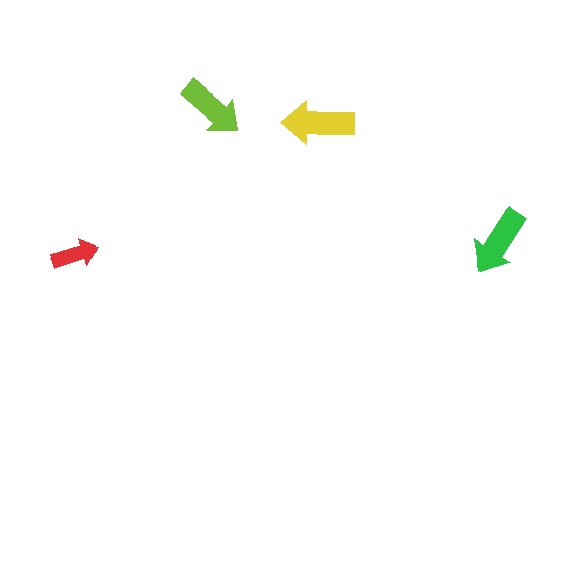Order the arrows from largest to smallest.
the yellow one, the green one, the lime one, the red one.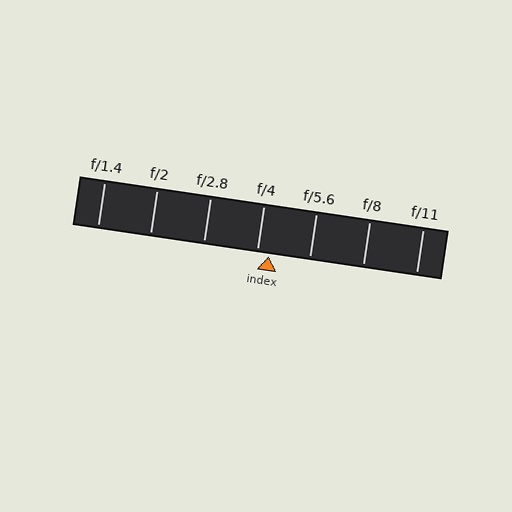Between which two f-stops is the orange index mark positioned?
The index mark is between f/4 and f/5.6.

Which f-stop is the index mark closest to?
The index mark is closest to f/4.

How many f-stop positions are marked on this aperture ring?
There are 7 f-stop positions marked.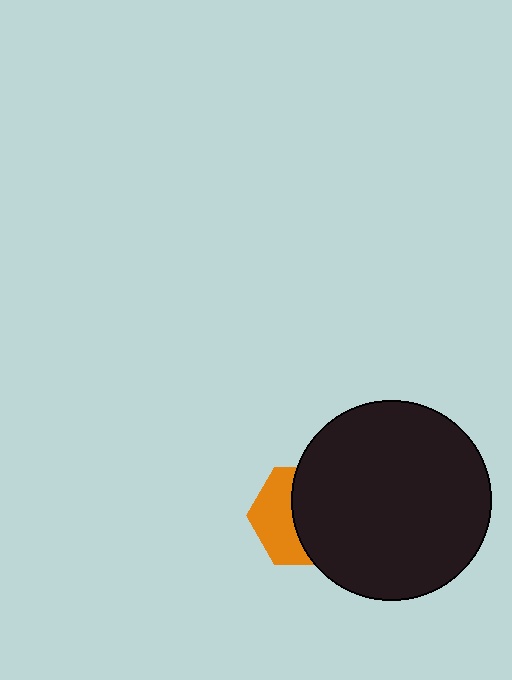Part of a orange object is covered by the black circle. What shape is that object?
It is a hexagon.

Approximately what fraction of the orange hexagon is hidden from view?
Roughly 57% of the orange hexagon is hidden behind the black circle.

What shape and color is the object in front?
The object in front is a black circle.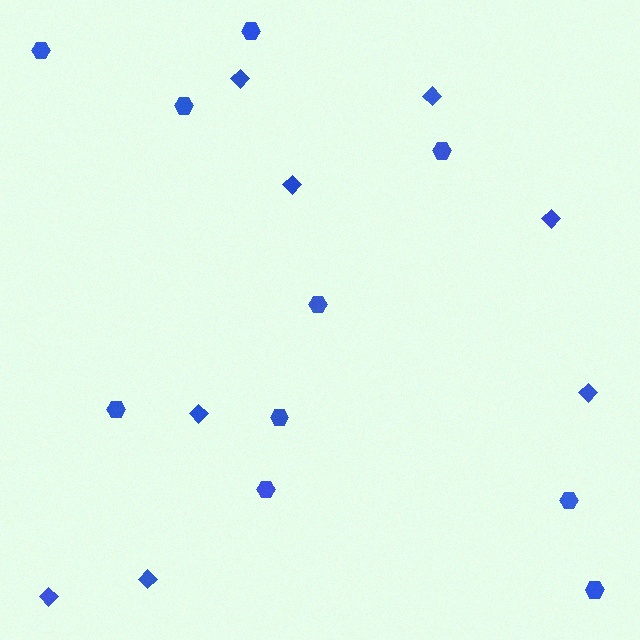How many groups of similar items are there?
There are 2 groups: one group of diamonds (8) and one group of hexagons (10).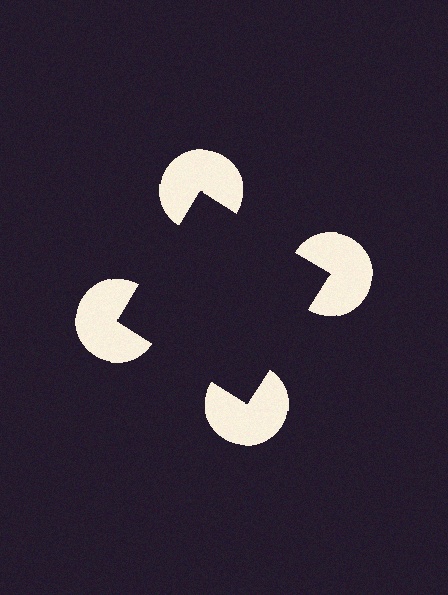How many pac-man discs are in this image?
There are 4 — one at each vertex of the illusory square.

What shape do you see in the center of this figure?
An illusory square — its edges are inferred from the aligned wedge cuts in the pac-man discs, not physically drawn.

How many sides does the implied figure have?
4 sides.